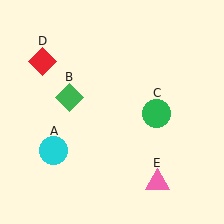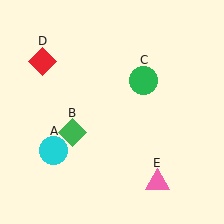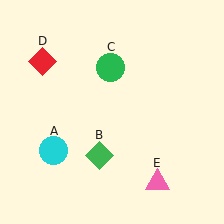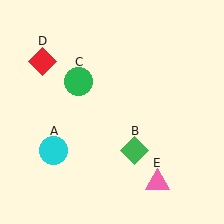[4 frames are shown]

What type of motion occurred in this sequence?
The green diamond (object B), green circle (object C) rotated counterclockwise around the center of the scene.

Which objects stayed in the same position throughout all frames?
Cyan circle (object A) and red diamond (object D) and pink triangle (object E) remained stationary.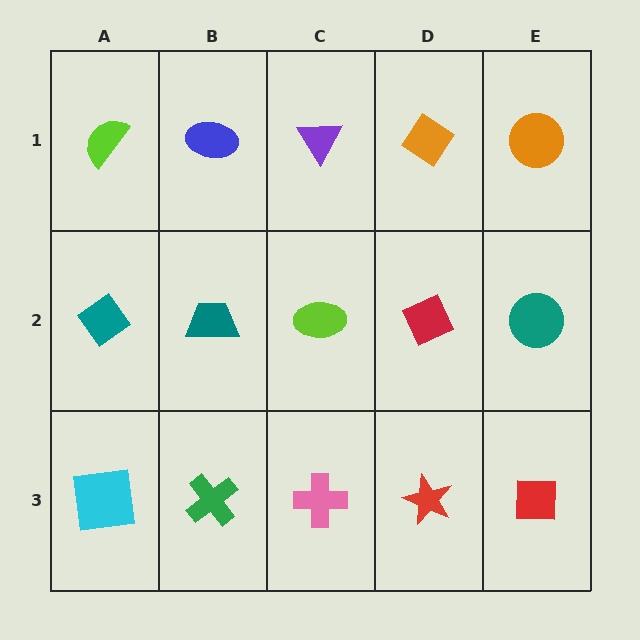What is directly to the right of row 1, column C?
An orange diamond.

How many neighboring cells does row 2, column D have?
4.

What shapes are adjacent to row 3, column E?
A teal circle (row 2, column E), a red star (row 3, column D).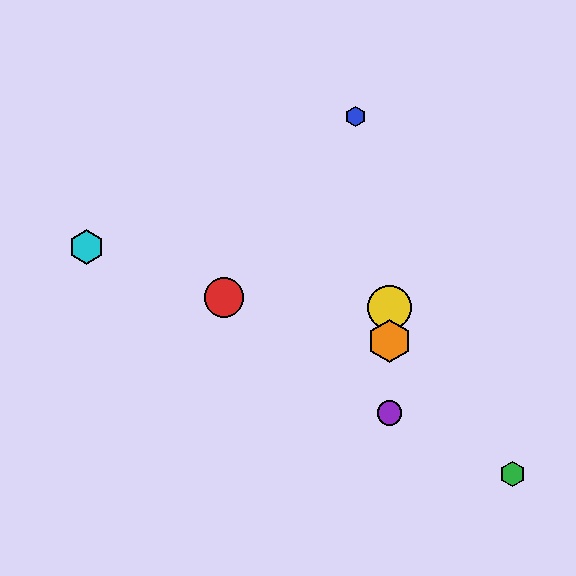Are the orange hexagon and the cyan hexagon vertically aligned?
No, the orange hexagon is at x≈389 and the cyan hexagon is at x≈87.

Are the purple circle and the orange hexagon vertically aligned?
Yes, both are at x≈389.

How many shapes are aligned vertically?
3 shapes (the yellow circle, the purple circle, the orange hexagon) are aligned vertically.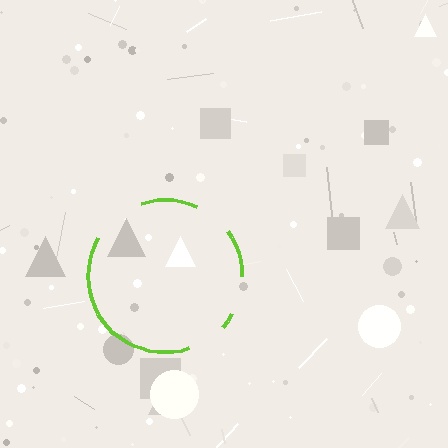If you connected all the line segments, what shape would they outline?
They would outline a circle.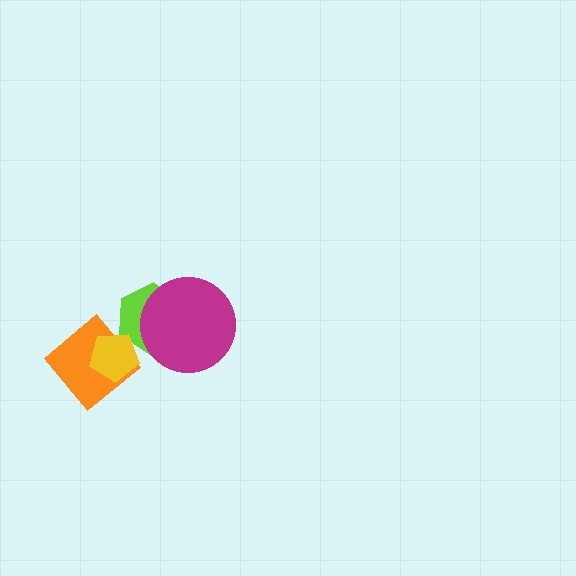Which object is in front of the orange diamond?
The yellow pentagon is in front of the orange diamond.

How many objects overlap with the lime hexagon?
3 objects overlap with the lime hexagon.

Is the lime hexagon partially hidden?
Yes, it is partially covered by another shape.